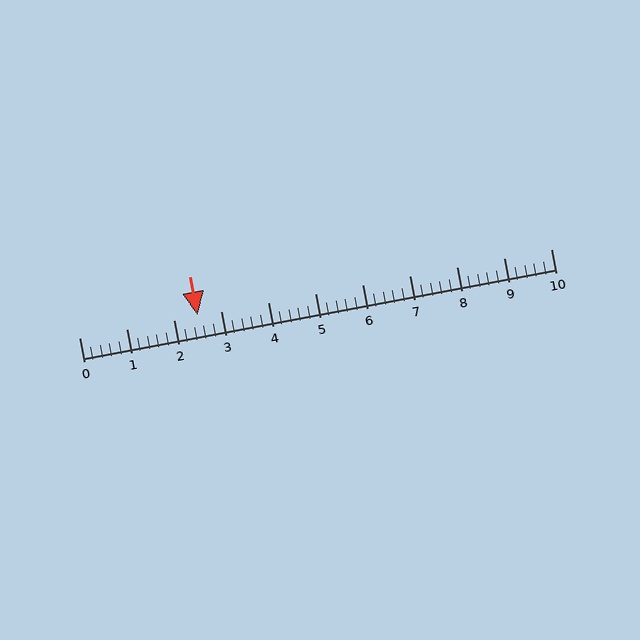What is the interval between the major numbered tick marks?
The major tick marks are spaced 1 units apart.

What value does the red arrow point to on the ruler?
The red arrow points to approximately 2.5.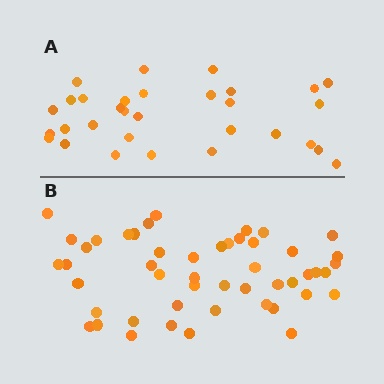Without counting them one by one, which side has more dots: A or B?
Region B (the bottom region) has more dots.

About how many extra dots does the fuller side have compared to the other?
Region B has approximately 20 more dots than region A.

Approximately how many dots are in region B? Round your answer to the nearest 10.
About 50 dots. (The exact count is 49, which rounds to 50.)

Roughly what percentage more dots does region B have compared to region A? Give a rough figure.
About 60% more.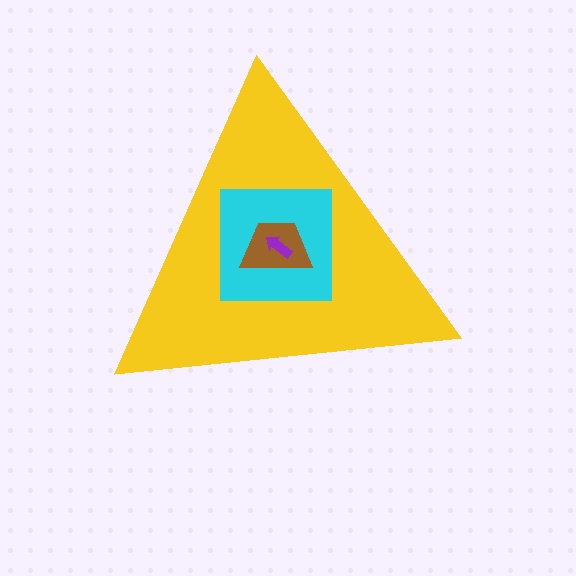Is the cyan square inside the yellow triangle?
Yes.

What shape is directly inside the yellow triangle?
The cyan square.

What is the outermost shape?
The yellow triangle.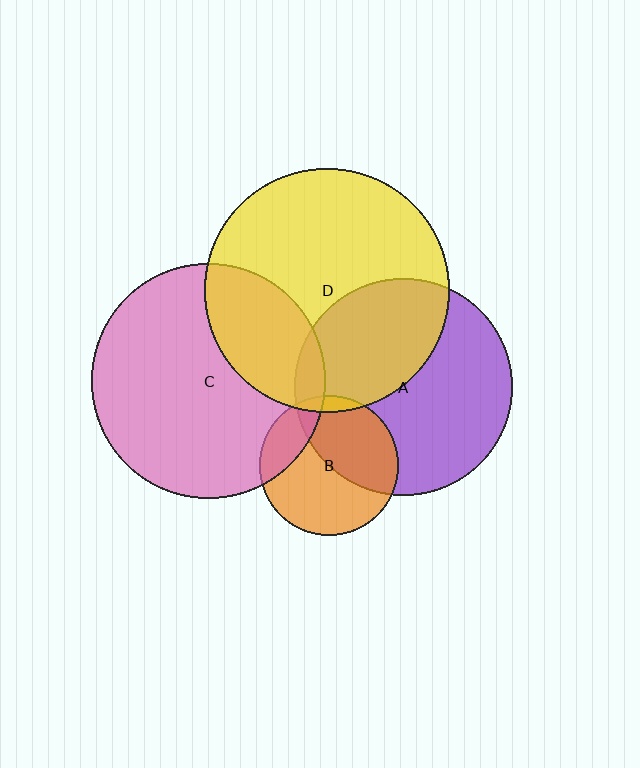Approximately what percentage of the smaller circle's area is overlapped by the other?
Approximately 5%.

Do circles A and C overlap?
Yes.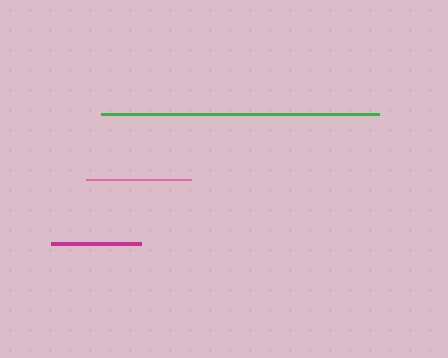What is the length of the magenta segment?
The magenta segment is approximately 90 pixels long.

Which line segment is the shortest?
The magenta line is the shortest at approximately 90 pixels.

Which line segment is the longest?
The green line is the longest at approximately 278 pixels.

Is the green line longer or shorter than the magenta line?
The green line is longer than the magenta line.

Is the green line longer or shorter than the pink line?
The green line is longer than the pink line.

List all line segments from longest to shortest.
From longest to shortest: green, pink, magenta.